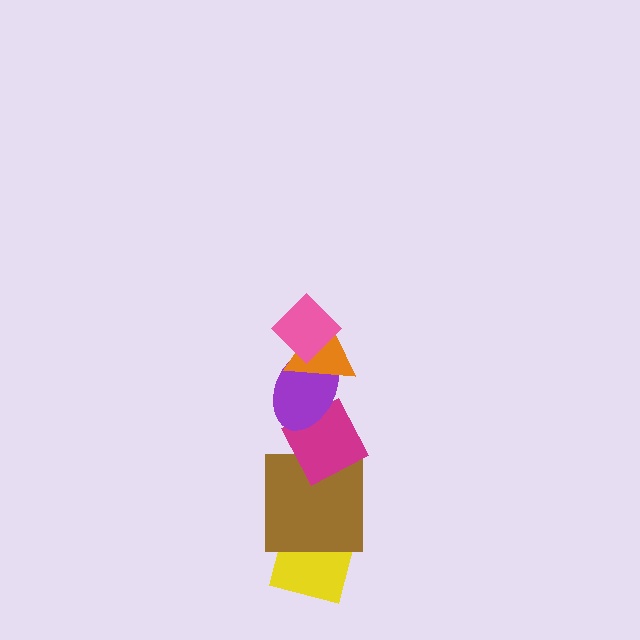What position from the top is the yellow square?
The yellow square is 6th from the top.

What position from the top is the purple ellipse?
The purple ellipse is 3rd from the top.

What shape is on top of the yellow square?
The brown square is on top of the yellow square.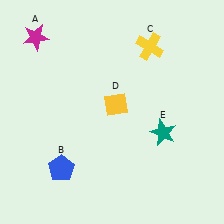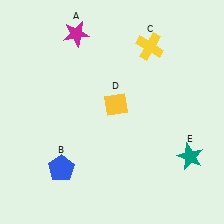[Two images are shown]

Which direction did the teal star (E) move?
The teal star (E) moved right.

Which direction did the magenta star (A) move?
The magenta star (A) moved right.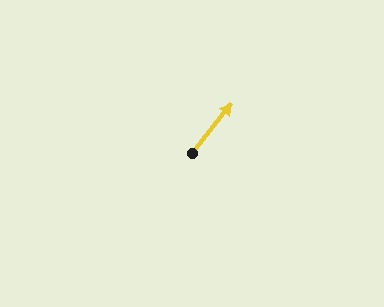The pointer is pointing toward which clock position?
Roughly 1 o'clock.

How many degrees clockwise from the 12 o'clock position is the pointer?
Approximately 38 degrees.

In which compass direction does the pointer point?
Northeast.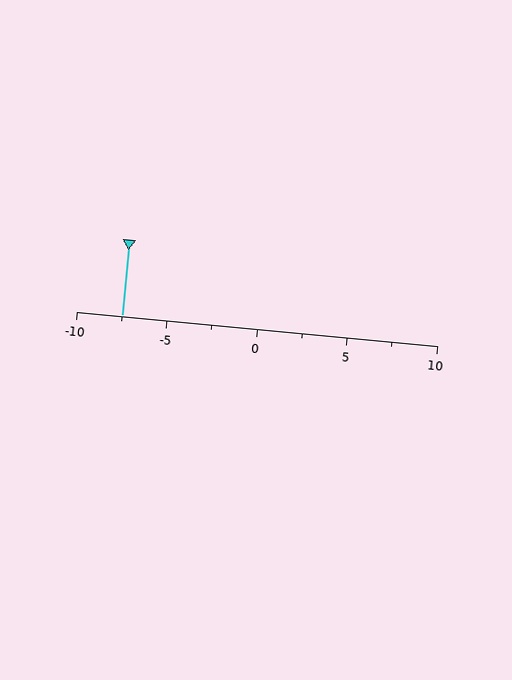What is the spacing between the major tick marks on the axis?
The major ticks are spaced 5 apart.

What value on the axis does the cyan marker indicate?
The marker indicates approximately -7.5.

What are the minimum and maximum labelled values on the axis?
The axis runs from -10 to 10.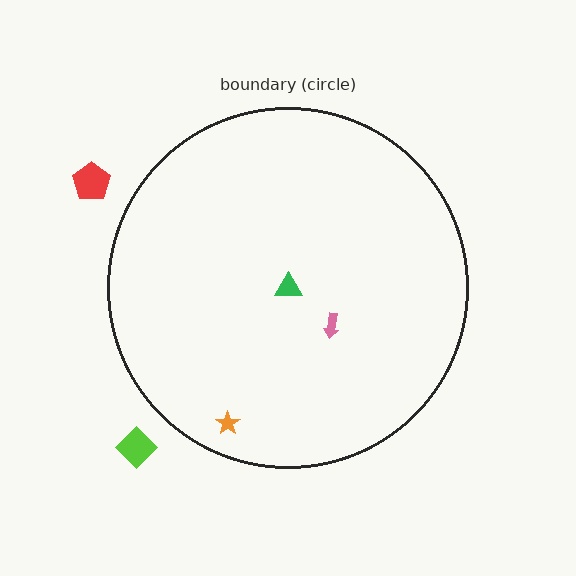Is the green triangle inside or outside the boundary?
Inside.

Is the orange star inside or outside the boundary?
Inside.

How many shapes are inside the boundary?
3 inside, 2 outside.